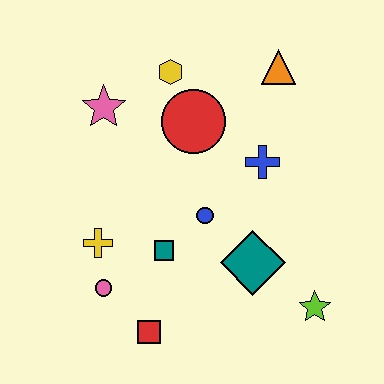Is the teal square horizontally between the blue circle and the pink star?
Yes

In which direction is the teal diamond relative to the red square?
The teal diamond is to the right of the red square.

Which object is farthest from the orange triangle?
The red square is farthest from the orange triangle.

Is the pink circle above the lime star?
Yes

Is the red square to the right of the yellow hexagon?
No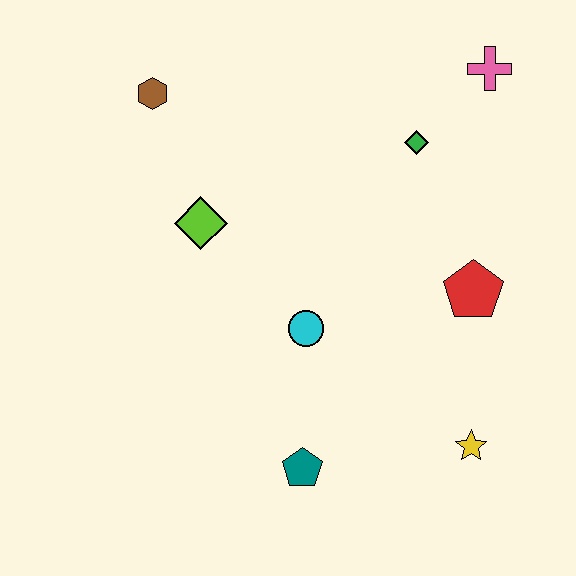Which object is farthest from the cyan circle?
The pink cross is farthest from the cyan circle.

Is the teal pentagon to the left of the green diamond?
Yes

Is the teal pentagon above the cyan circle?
No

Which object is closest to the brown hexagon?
The lime diamond is closest to the brown hexagon.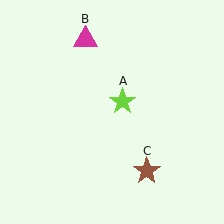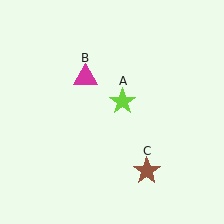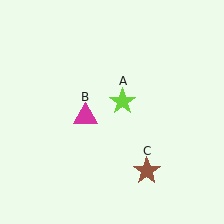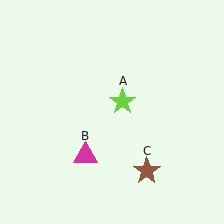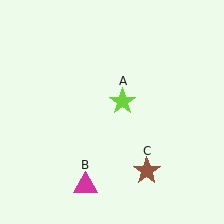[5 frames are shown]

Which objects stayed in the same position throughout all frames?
Lime star (object A) and brown star (object C) remained stationary.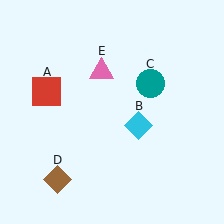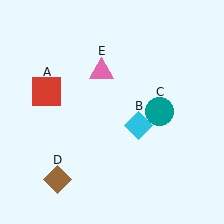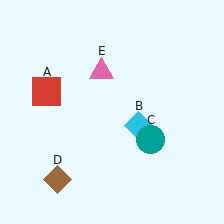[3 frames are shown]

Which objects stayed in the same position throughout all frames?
Red square (object A) and cyan diamond (object B) and brown diamond (object D) and pink triangle (object E) remained stationary.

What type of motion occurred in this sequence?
The teal circle (object C) rotated clockwise around the center of the scene.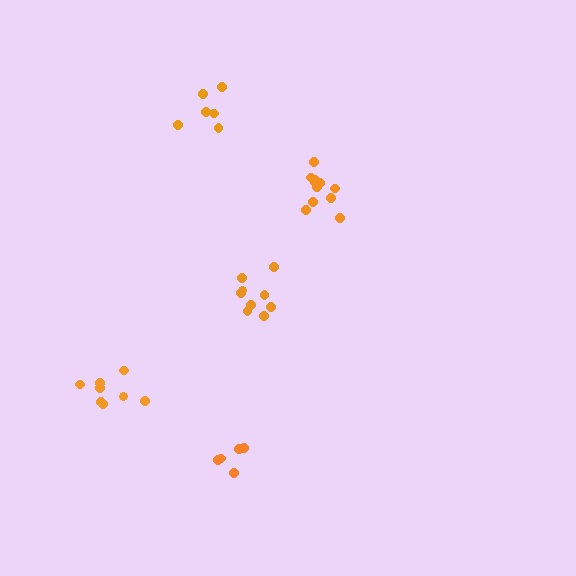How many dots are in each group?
Group 1: 9 dots, Group 2: 11 dots, Group 3: 5 dots, Group 4: 8 dots, Group 5: 6 dots (39 total).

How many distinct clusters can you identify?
There are 5 distinct clusters.